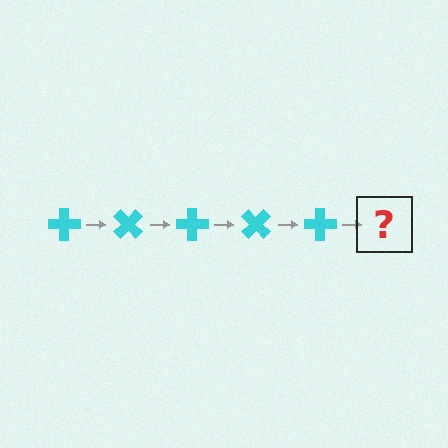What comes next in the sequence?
The next element should be a cyan cross rotated 225 degrees.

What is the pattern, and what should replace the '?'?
The pattern is that the cross rotates 45 degrees each step. The '?' should be a cyan cross rotated 225 degrees.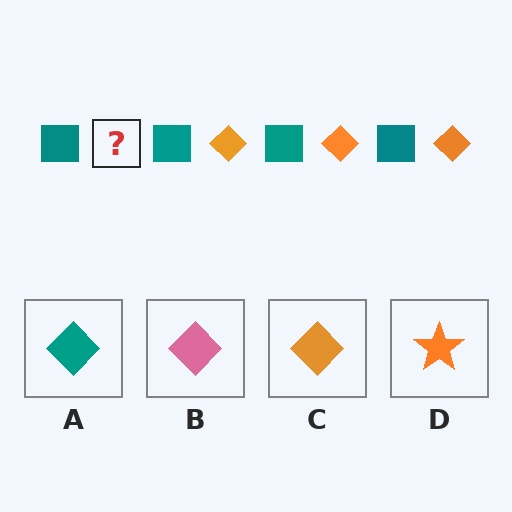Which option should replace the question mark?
Option C.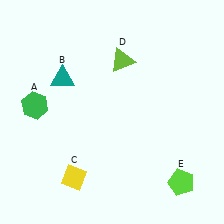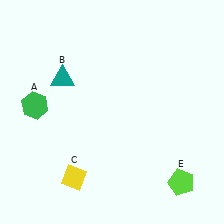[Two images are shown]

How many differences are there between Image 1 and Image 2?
There is 1 difference between the two images.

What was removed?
The lime triangle (D) was removed in Image 2.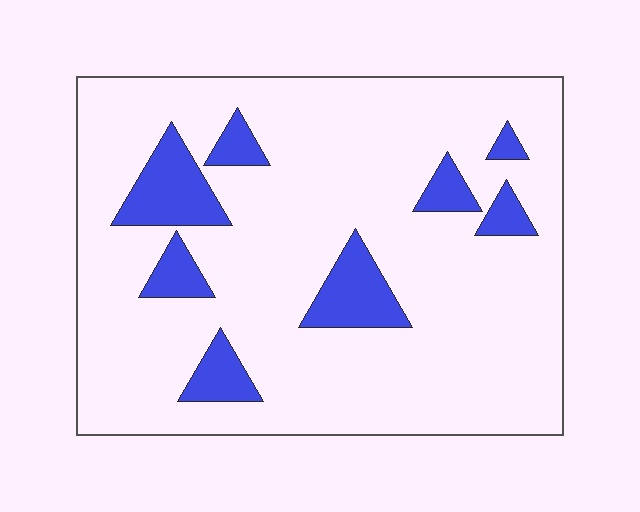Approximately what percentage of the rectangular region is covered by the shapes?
Approximately 15%.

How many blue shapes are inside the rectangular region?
8.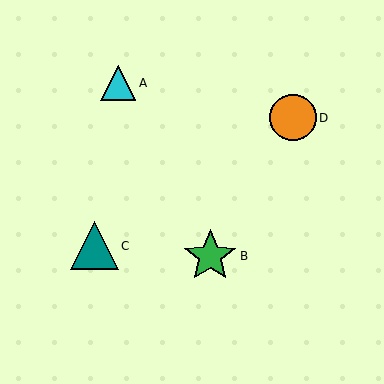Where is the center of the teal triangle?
The center of the teal triangle is at (94, 246).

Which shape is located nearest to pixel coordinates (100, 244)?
The teal triangle (labeled C) at (94, 246) is nearest to that location.